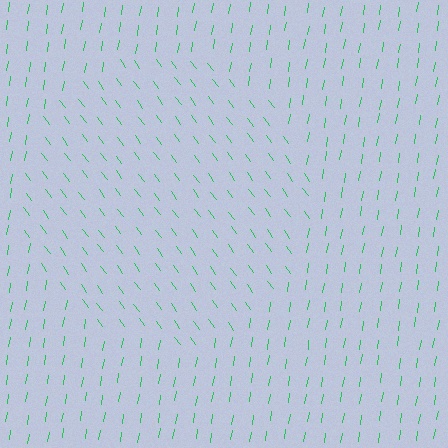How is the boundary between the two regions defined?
The boundary is defined purely by a change in line orientation (approximately 45 degrees difference). All lines are the same color and thickness.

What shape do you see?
I see a circle.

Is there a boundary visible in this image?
Yes, there is a texture boundary formed by a change in line orientation.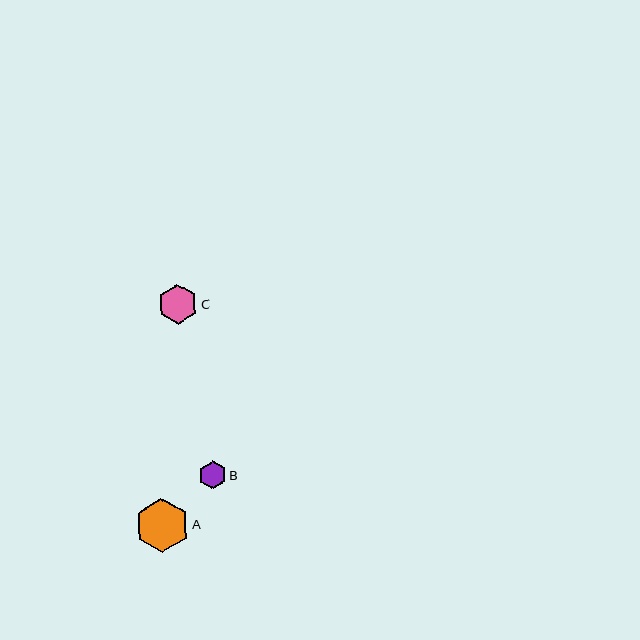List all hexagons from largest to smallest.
From largest to smallest: A, C, B.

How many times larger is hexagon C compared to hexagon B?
Hexagon C is approximately 1.4 times the size of hexagon B.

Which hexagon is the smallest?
Hexagon B is the smallest with a size of approximately 28 pixels.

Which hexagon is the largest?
Hexagon A is the largest with a size of approximately 54 pixels.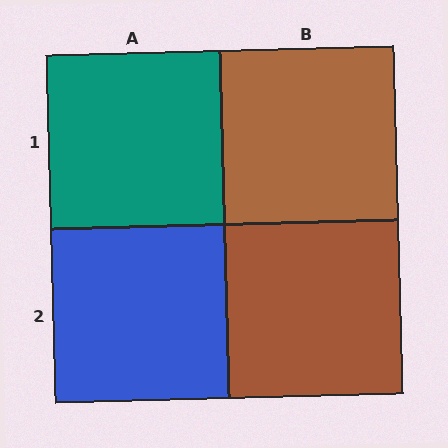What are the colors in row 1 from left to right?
Teal, brown.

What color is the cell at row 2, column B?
Brown.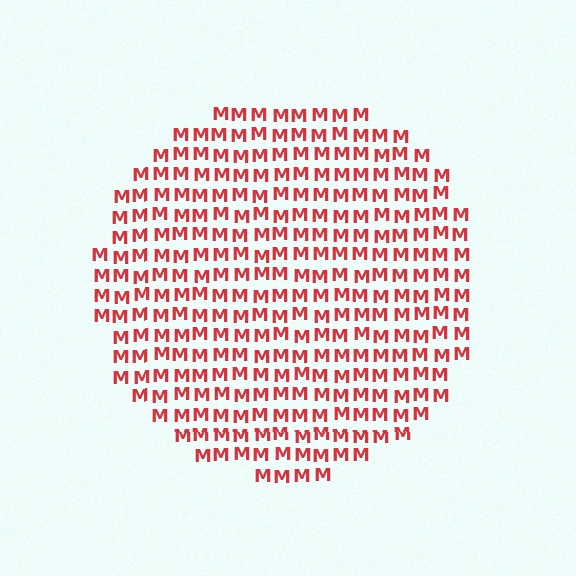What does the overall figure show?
The overall figure shows a circle.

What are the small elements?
The small elements are letter M's.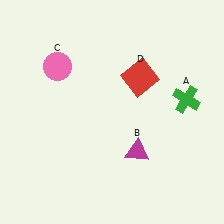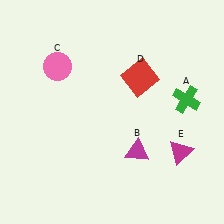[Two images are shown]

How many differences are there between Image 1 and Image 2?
There is 1 difference between the two images.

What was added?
A magenta triangle (E) was added in Image 2.